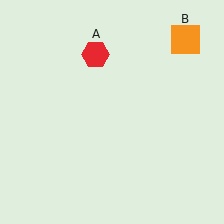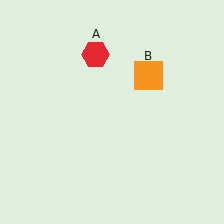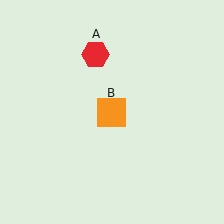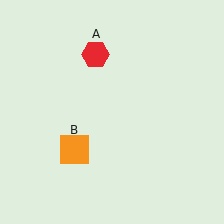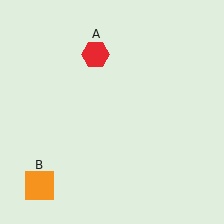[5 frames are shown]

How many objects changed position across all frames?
1 object changed position: orange square (object B).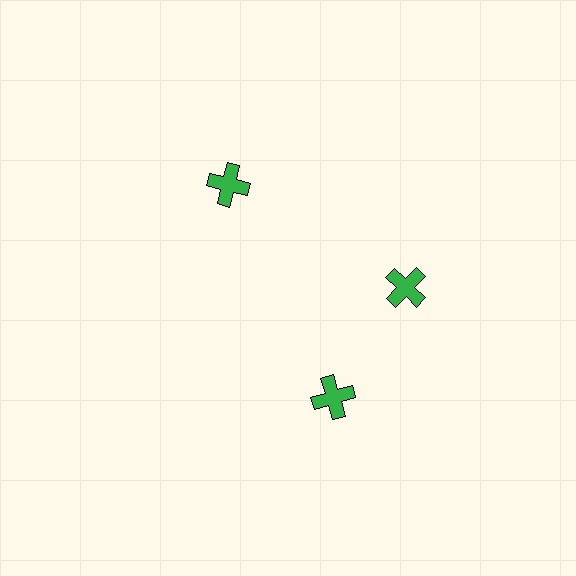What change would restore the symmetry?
The symmetry would be restored by rotating it back into even spacing with its neighbors so that all 3 crosses sit at equal angles and equal distance from the center.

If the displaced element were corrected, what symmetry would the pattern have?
It would have 3-fold rotational symmetry — the pattern would map onto itself every 120 degrees.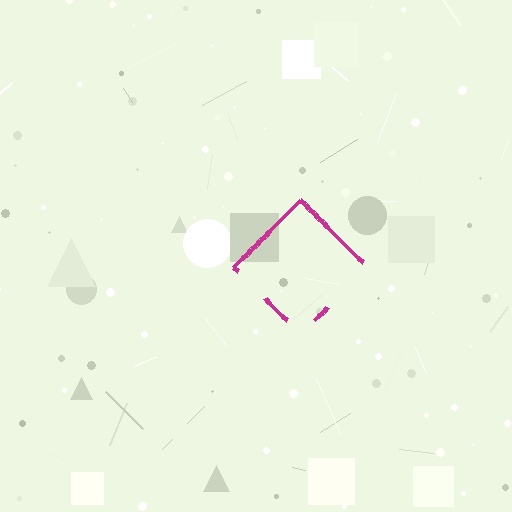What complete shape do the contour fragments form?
The contour fragments form a diamond.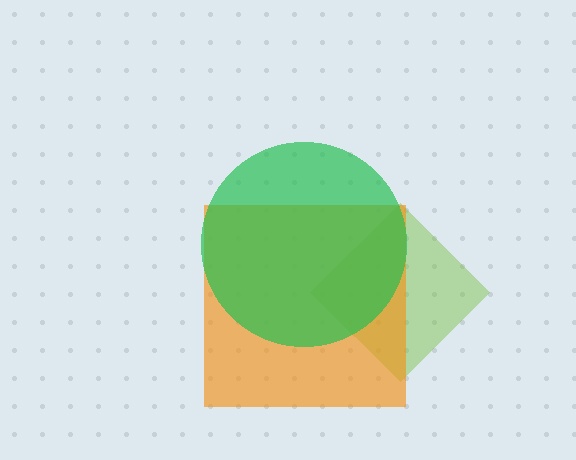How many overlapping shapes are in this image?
There are 3 overlapping shapes in the image.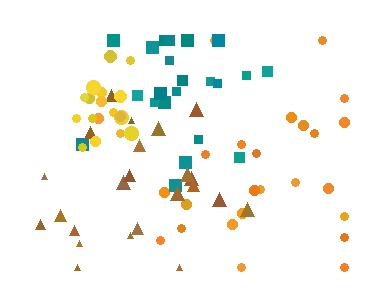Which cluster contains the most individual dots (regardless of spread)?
Orange (25).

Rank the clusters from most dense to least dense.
yellow, teal, brown, orange.